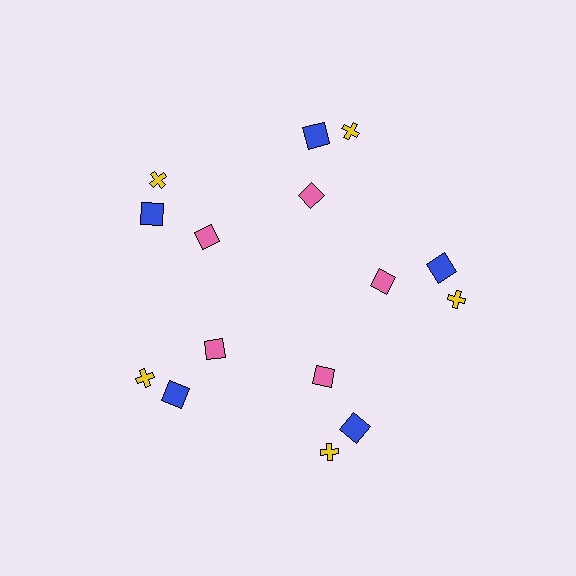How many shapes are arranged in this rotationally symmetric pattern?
There are 15 shapes, arranged in 5 groups of 3.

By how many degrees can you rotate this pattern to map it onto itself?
The pattern maps onto itself every 72 degrees of rotation.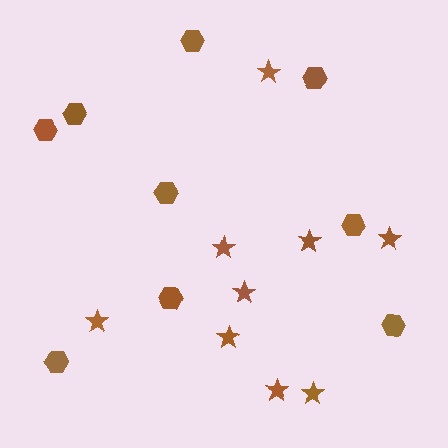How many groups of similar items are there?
There are 2 groups: one group of stars (9) and one group of hexagons (9).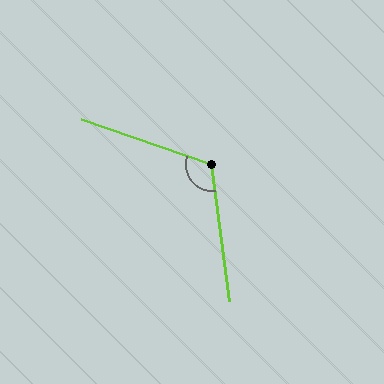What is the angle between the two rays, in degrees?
Approximately 117 degrees.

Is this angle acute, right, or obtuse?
It is obtuse.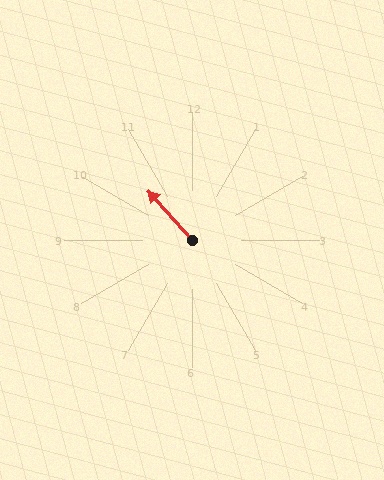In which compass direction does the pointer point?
Northwest.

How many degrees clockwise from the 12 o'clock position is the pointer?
Approximately 318 degrees.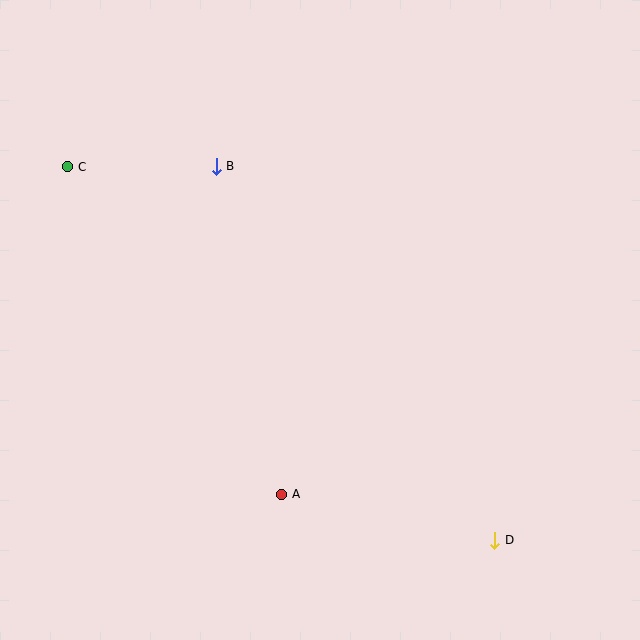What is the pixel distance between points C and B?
The distance between C and B is 148 pixels.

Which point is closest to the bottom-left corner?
Point A is closest to the bottom-left corner.